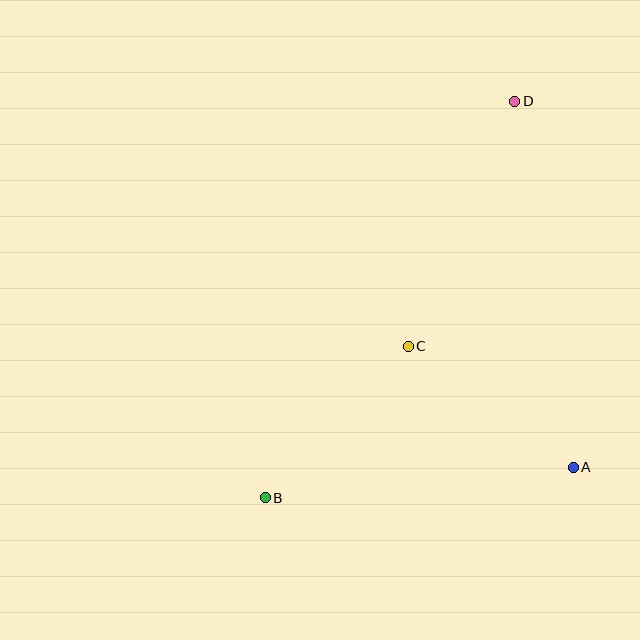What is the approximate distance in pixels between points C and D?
The distance between C and D is approximately 267 pixels.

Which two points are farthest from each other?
Points B and D are farthest from each other.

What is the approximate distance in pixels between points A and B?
The distance between A and B is approximately 309 pixels.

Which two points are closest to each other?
Points A and C are closest to each other.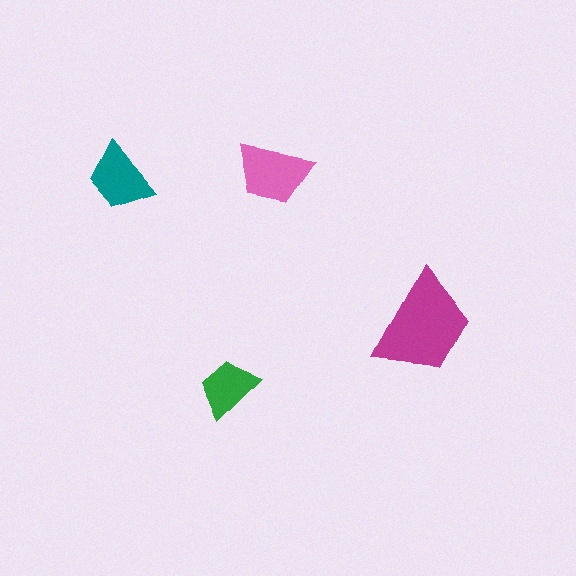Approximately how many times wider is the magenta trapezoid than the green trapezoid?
About 1.5 times wider.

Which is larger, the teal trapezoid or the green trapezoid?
The teal one.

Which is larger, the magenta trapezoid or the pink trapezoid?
The magenta one.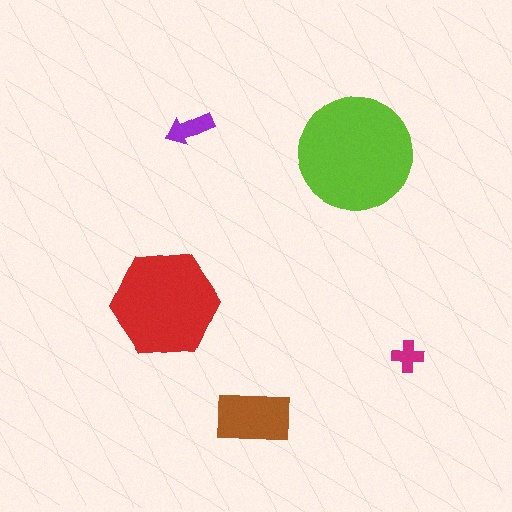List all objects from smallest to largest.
The magenta cross, the purple arrow, the brown rectangle, the red hexagon, the lime circle.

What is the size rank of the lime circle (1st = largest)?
1st.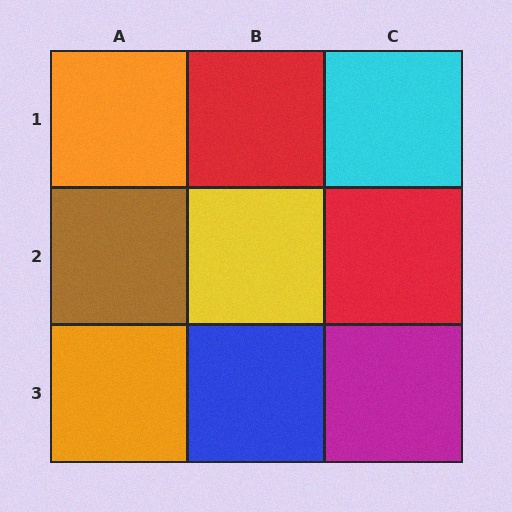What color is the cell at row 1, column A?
Orange.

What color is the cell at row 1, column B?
Red.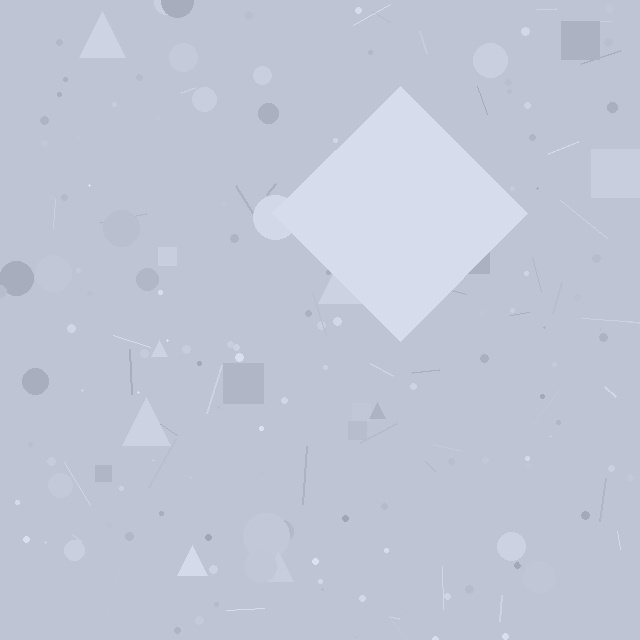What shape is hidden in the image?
A diamond is hidden in the image.